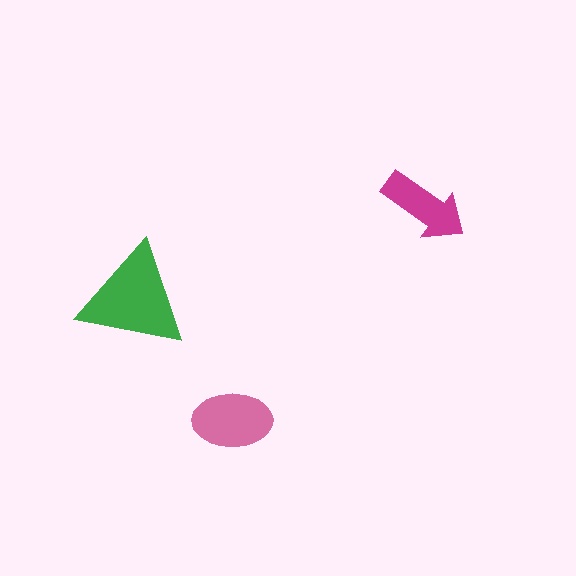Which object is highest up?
The magenta arrow is topmost.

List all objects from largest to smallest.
The green triangle, the pink ellipse, the magenta arrow.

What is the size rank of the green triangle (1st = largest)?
1st.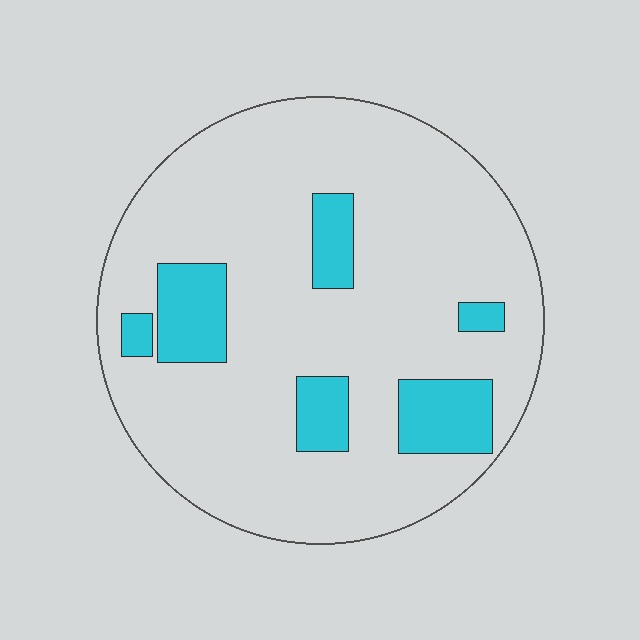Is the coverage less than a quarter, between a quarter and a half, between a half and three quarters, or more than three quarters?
Less than a quarter.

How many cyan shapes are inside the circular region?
6.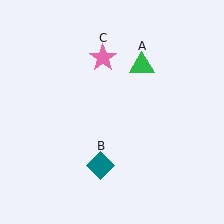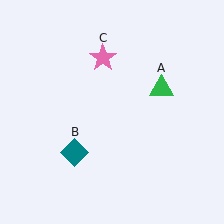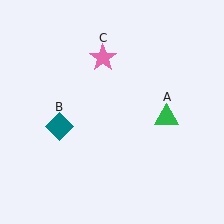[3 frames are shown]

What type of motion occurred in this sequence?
The green triangle (object A), teal diamond (object B) rotated clockwise around the center of the scene.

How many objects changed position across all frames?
2 objects changed position: green triangle (object A), teal diamond (object B).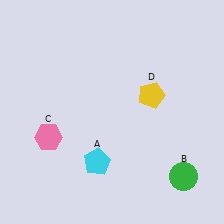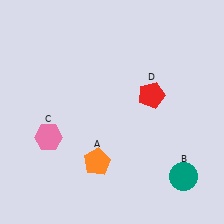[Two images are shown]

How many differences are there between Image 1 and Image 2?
There are 3 differences between the two images.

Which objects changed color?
A changed from cyan to orange. B changed from green to teal. D changed from yellow to red.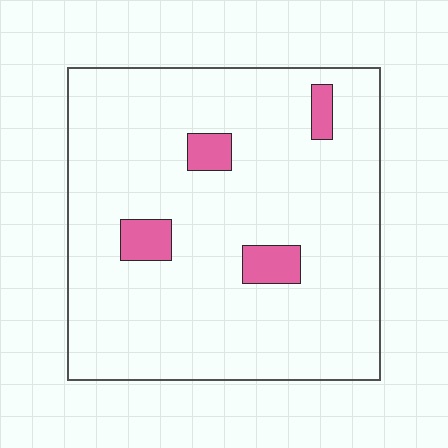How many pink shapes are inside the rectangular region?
4.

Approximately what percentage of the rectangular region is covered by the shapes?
Approximately 10%.